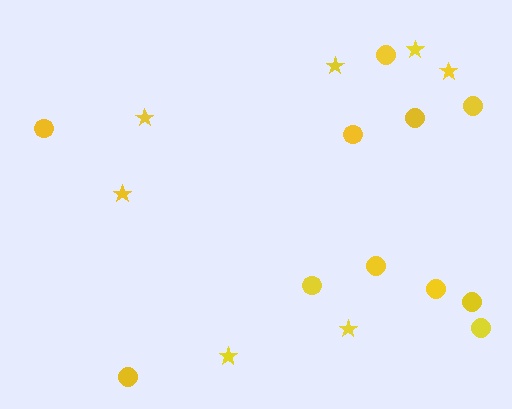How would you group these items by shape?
There are 2 groups: one group of stars (7) and one group of circles (11).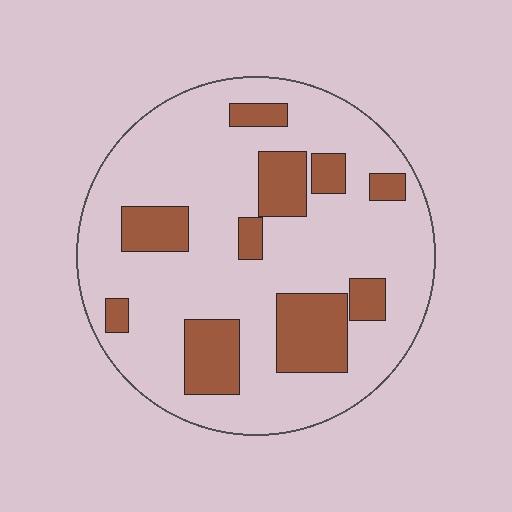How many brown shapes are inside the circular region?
10.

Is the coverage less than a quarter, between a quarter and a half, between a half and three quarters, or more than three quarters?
Less than a quarter.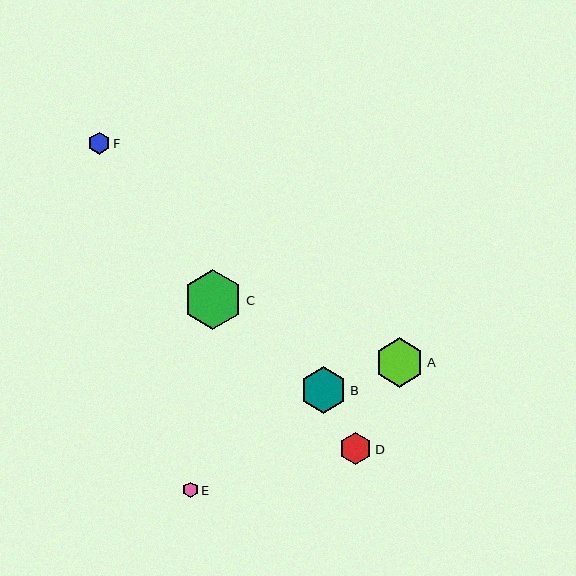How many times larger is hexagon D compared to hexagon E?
Hexagon D is approximately 2.1 times the size of hexagon E.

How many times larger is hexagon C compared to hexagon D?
Hexagon C is approximately 1.9 times the size of hexagon D.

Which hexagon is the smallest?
Hexagon E is the smallest with a size of approximately 16 pixels.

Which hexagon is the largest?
Hexagon C is the largest with a size of approximately 59 pixels.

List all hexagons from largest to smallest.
From largest to smallest: C, A, B, D, F, E.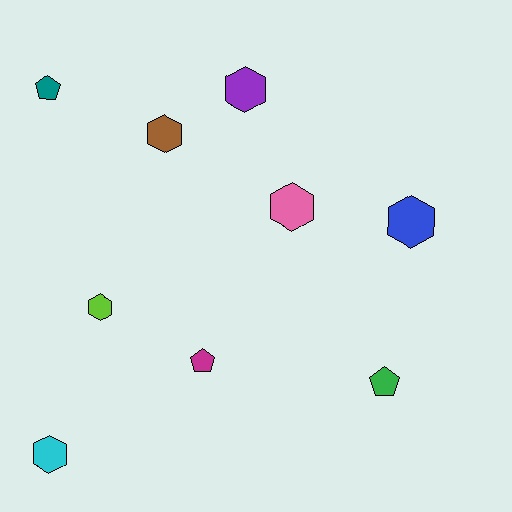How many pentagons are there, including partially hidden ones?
There are 3 pentagons.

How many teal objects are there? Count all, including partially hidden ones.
There is 1 teal object.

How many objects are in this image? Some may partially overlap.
There are 9 objects.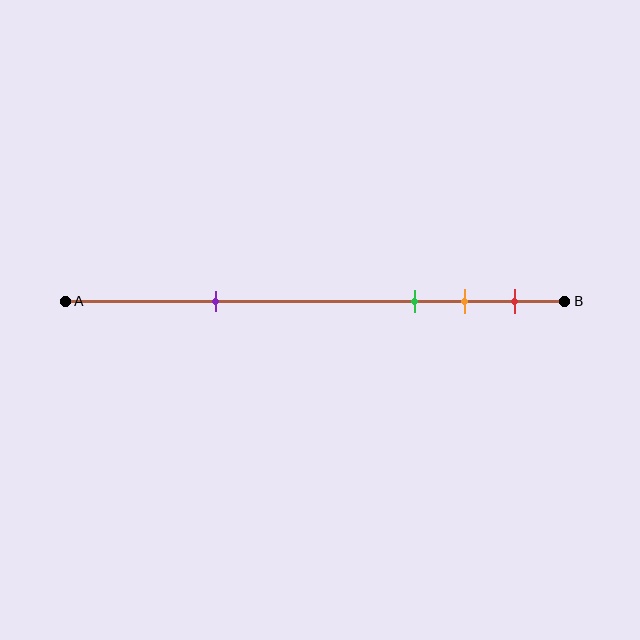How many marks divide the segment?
There are 4 marks dividing the segment.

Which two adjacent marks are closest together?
The orange and red marks are the closest adjacent pair.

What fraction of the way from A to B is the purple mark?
The purple mark is approximately 30% (0.3) of the way from A to B.